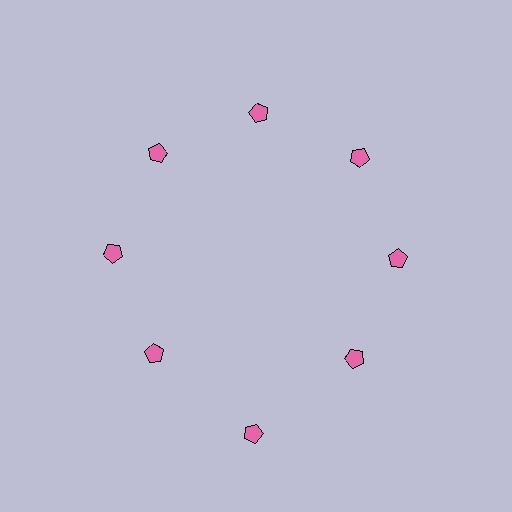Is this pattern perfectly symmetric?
No. The 8 pink pentagons are arranged in a ring, but one element near the 6 o'clock position is pushed outward from the center, breaking the 8-fold rotational symmetry.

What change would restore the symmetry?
The symmetry would be restored by moving it inward, back onto the ring so that all 8 pentagons sit at equal angles and equal distance from the center.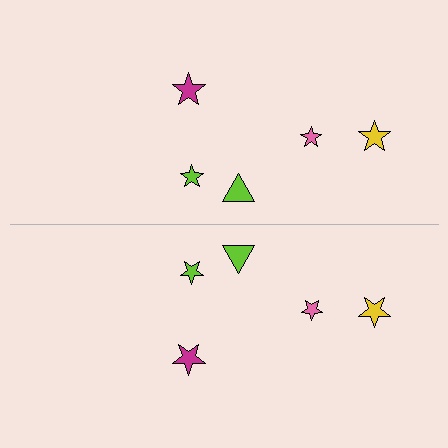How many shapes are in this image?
There are 10 shapes in this image.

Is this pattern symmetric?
Yes, this pattern has bilateral (reflection) symmetry.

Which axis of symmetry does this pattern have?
The pattern has a horizontal axis of symmetry running through the center of the image.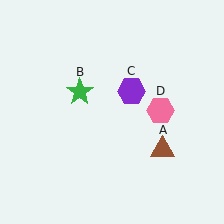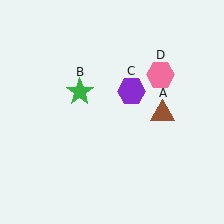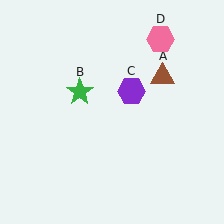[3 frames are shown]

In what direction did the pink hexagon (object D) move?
The pink hexagon (object D) moved up.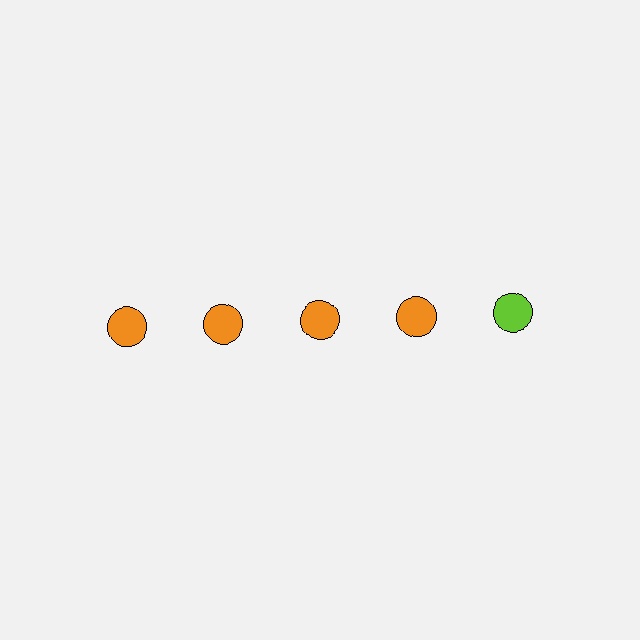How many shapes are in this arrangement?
There are 5 shapes arranged in a grid pattern.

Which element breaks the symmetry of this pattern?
The lime circle in the top row, rightmost column breaks the symmetry. All other shapes are orange circles.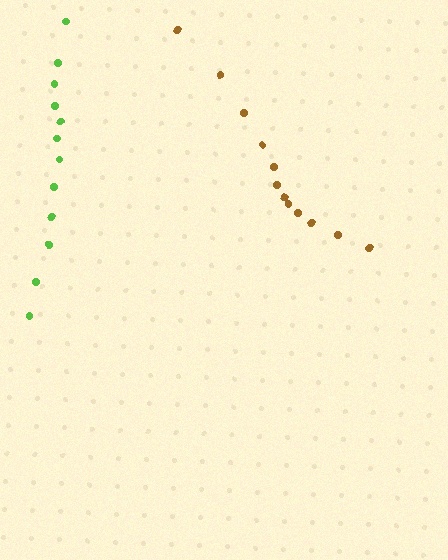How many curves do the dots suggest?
There are 2 distinct paths.